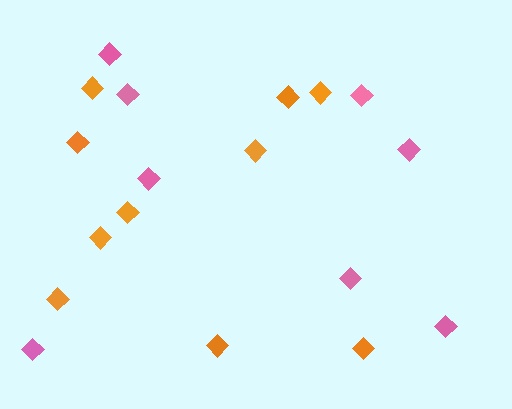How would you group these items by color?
There are 2 groups: one group of orange diamonds (10) and one group of pink diamonds (8).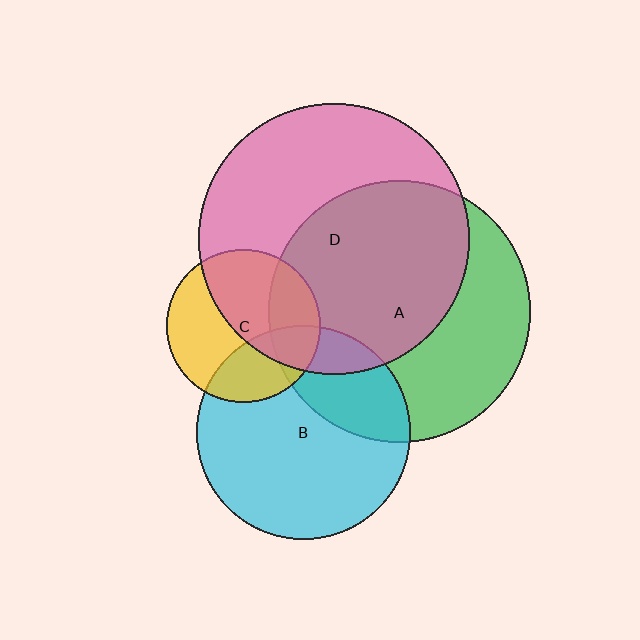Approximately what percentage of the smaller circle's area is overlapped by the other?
Approximately 55%.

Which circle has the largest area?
Circle D (pink).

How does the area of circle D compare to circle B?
Approximately 1.6 times.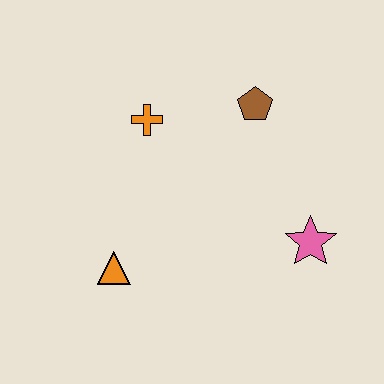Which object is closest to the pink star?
The brown pentagon is closest to the pink star.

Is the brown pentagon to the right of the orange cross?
Yes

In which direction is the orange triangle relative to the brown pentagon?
The orange triangle is below the brown pentagon.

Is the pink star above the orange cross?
No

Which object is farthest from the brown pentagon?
The orange triangle is farthest from the brown pentagon.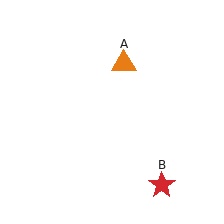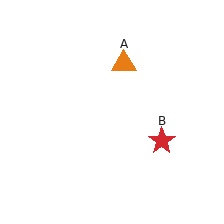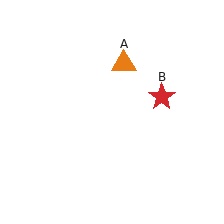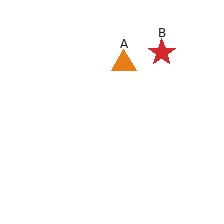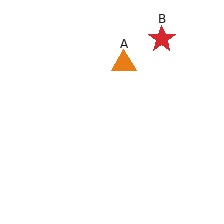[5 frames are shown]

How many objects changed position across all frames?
1 object changed position: red star (object B).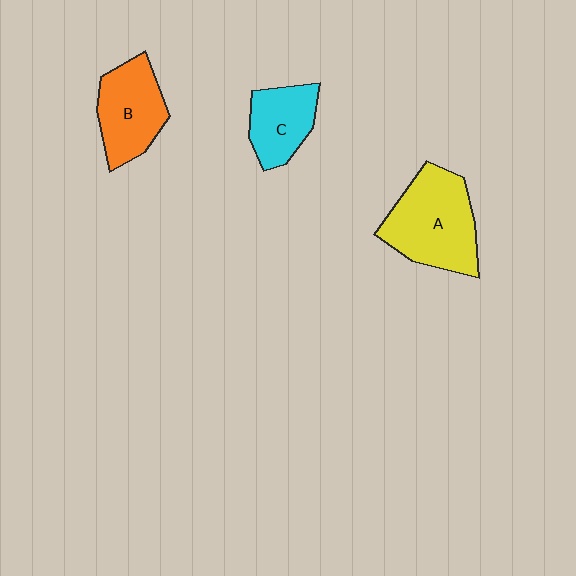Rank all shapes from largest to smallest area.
From largest to smallest: A (yellow), B (orange), C (cyan).